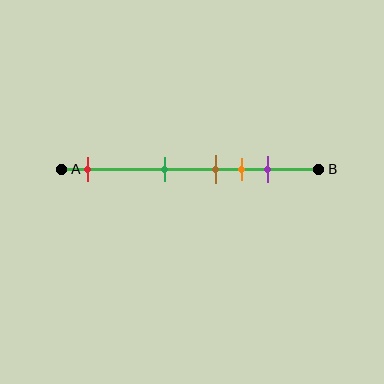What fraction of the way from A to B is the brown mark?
The brown mark is approximately 60% (0.6) of the way from A to B.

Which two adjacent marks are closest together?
The brown and orange marks are the closest adjacent pair.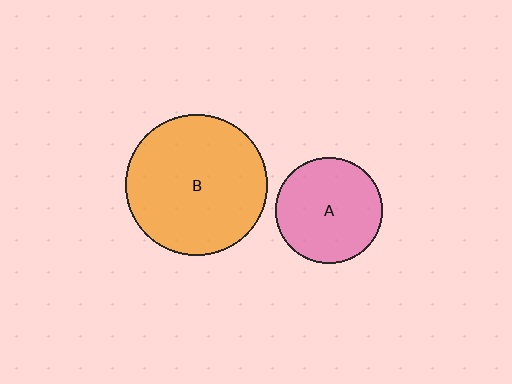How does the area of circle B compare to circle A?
Approximately 1.8 times.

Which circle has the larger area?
Circle B (orange).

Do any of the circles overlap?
No, none of the circles overlap.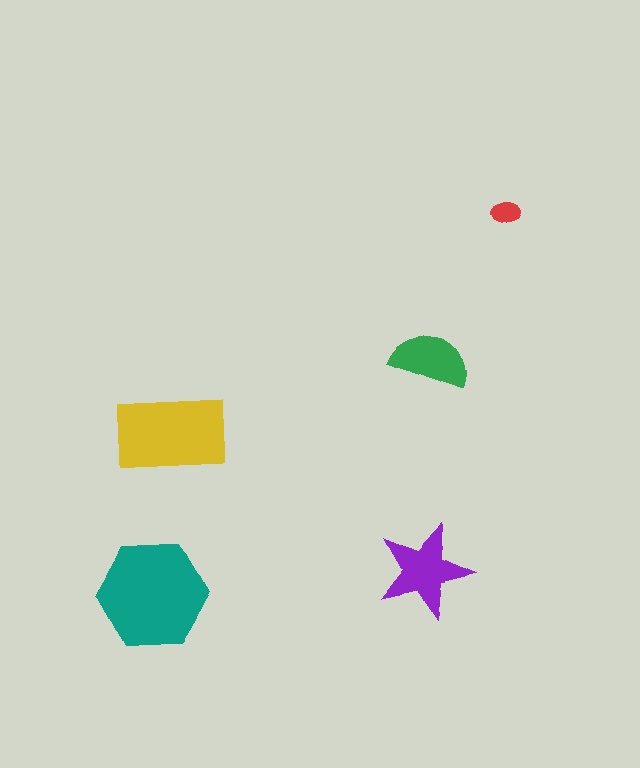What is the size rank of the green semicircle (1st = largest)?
4th.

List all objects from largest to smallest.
The teal hexagon, the yellow rectangle, the purple star, the green semicircle, the red ellipse.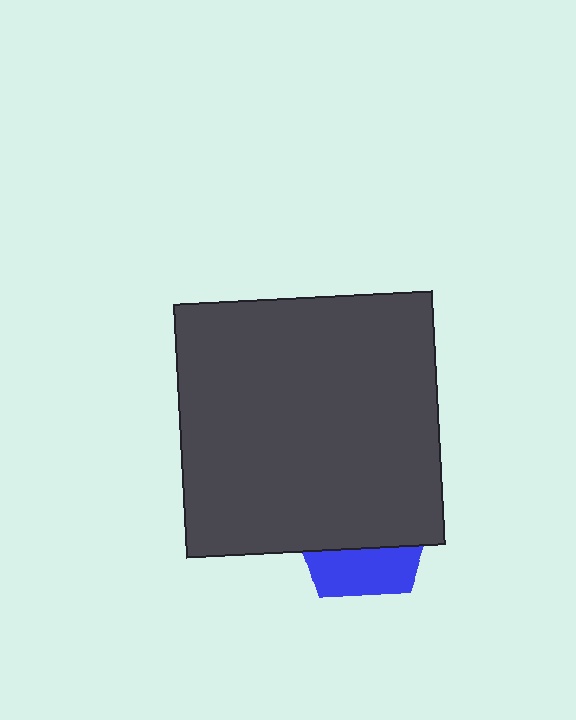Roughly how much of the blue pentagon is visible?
A small part of it is visible (roughly 34%).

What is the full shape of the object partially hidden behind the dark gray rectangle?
The partially hidden object is a blue pentagon.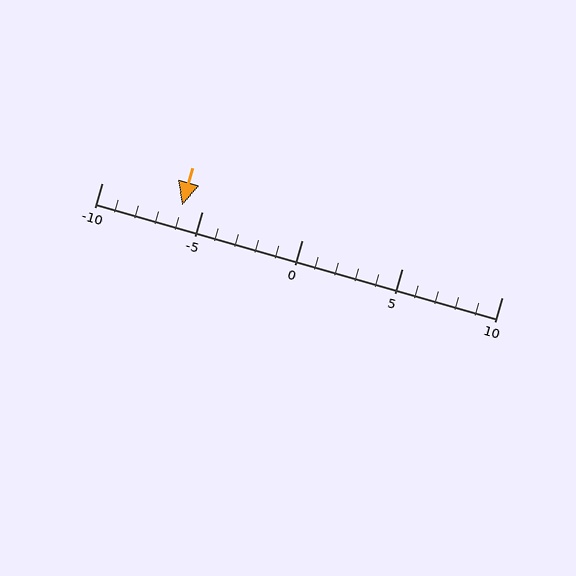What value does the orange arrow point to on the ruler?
The orange arrow points to approximately -6.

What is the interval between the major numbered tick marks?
The major tick marks are spaced 5 units apart.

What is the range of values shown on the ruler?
The ruler shows values from -10 to 10.